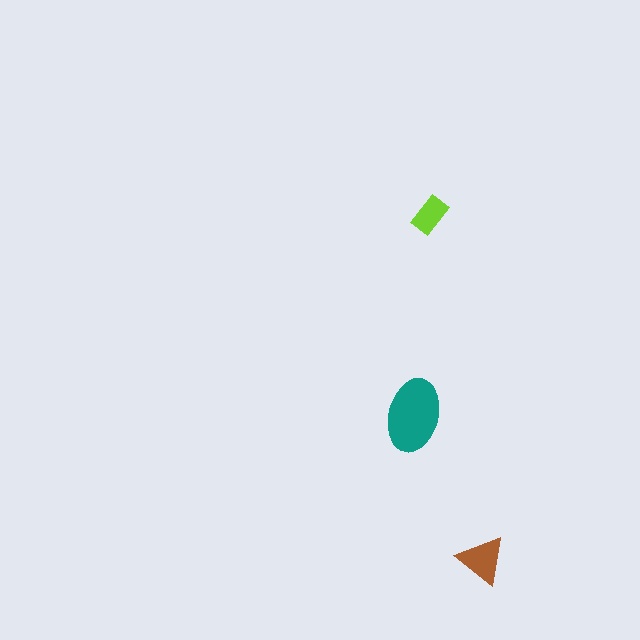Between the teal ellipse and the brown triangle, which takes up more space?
The teal ellipse.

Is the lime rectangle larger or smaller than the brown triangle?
Smaller.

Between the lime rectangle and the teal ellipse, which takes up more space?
The teal ellipse.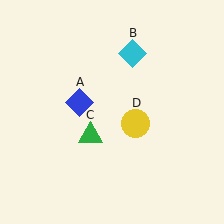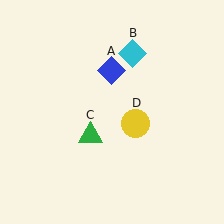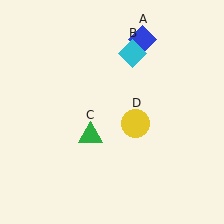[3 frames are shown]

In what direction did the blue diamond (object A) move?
The blue diamond (object A) moved up and to the right.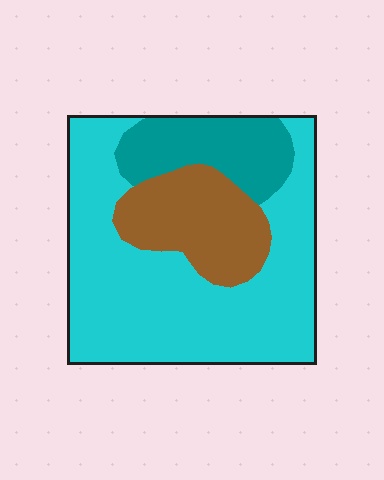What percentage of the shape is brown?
Brown takes up about one fifth (1/5) of the shape.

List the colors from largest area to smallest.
From largest to smallest: cyan, brown, teal.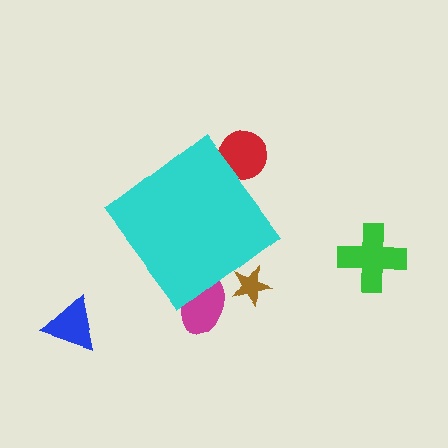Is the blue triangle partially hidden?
No, the blue triangle is fully visible.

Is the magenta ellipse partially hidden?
Yes, the magenta ellipse is partially hidden behind the cyan diamond.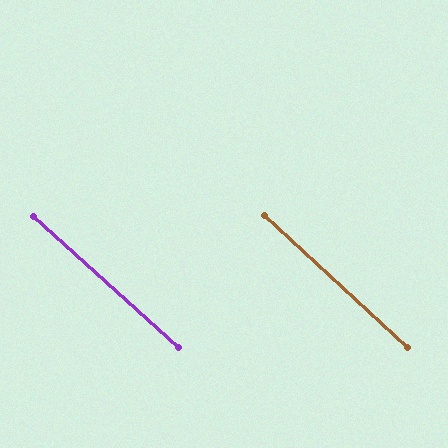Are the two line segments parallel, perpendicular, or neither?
Parallel — their directions differ by only 0.5°.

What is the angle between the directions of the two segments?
Approximately 0 degrees.